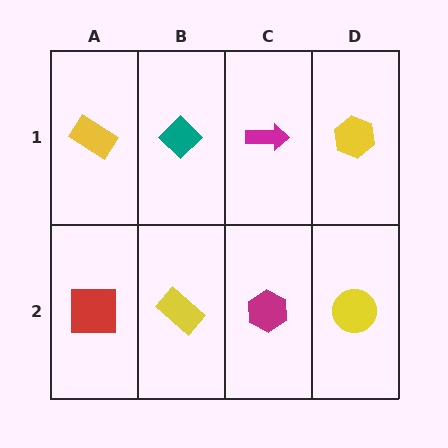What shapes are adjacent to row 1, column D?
A yellow circle (row 2, column D), a magenta arrow (row 1, column C).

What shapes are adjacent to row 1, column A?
A red square (row 2, column A), a teal diamond (row 1, column B).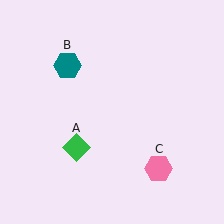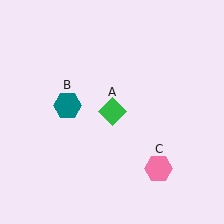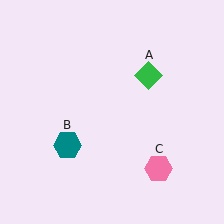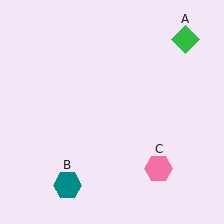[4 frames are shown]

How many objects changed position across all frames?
2 objects changed position: green diamond (object A), teal hexagon (object B).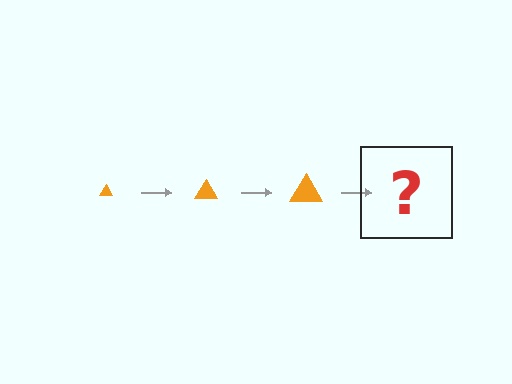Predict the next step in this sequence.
The next step is an orange triangle, larger than the previous one.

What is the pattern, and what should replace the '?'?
The pattern is that the triangle gets progressively larger each step. The '?' should be an orange triangle, larger than the previous one.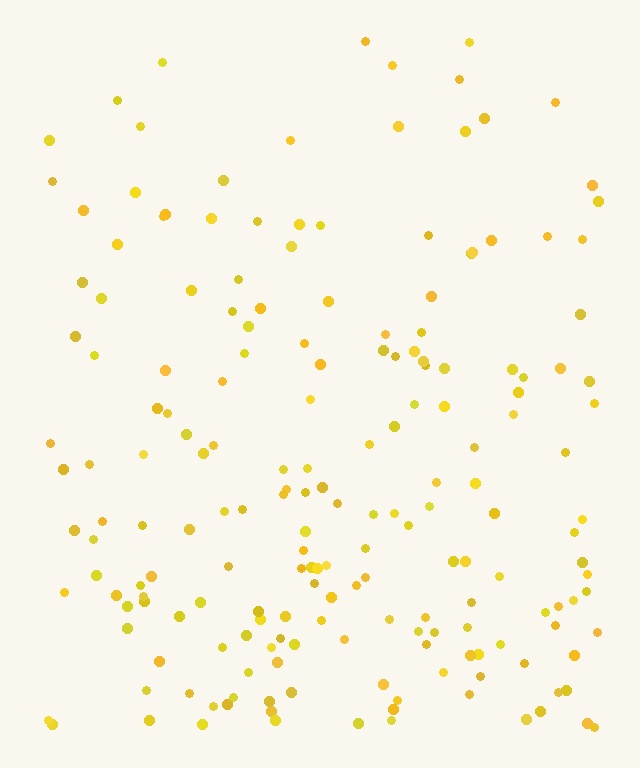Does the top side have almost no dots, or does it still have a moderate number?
Still a moderate number, just noticeably fewer than the bottom.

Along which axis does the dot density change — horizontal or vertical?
Vertical.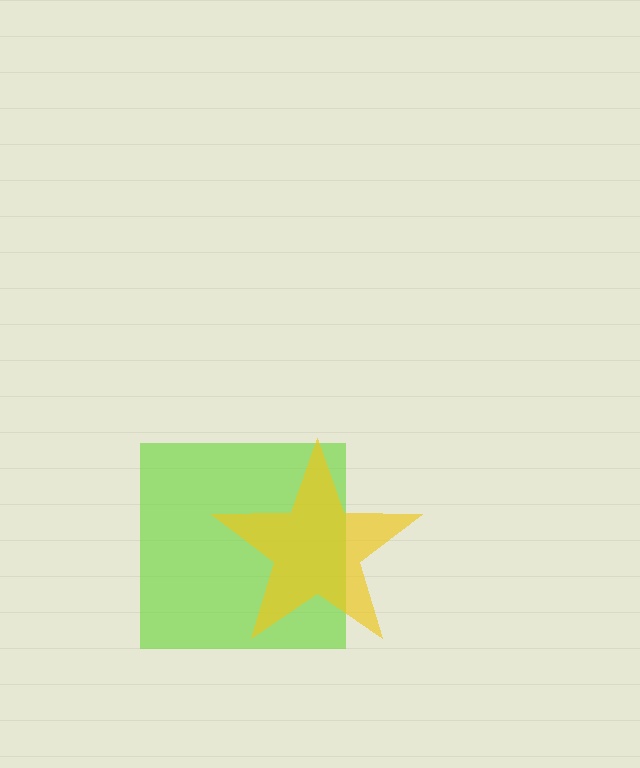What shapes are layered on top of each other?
The layered shapes are: a lime square, a yellow star.